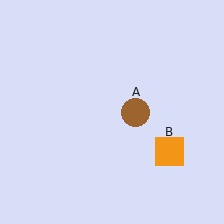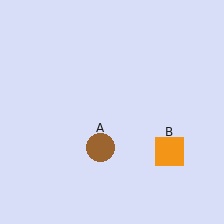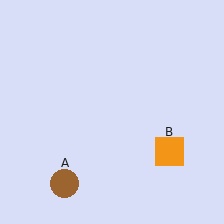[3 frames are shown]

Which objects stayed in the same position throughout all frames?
Orange square (object B) remained stationary.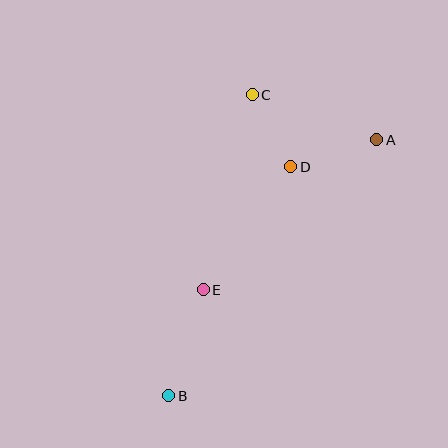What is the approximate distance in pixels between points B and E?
The distance between B and E is approximately 111 pixels.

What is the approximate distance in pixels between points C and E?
The distance between C and E is approximately 201 pixels.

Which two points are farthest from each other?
Points A and B are farthest from each other.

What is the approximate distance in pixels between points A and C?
The distance between A and C is approximately 132 pixels.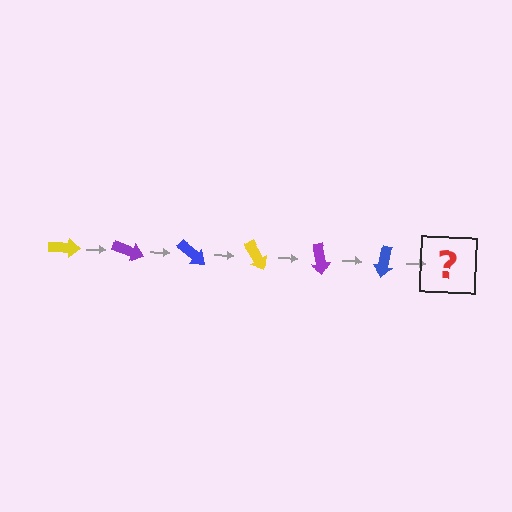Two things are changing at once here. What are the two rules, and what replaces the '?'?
The two rules are that it rotates 20 degrees each step and the color cycles through yellow, purple, and blue. The '?' should be a yellow arrow, rotated 120 degrees from the start.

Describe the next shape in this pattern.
It should be a yellow arrow, rotated 120 degrees from the start.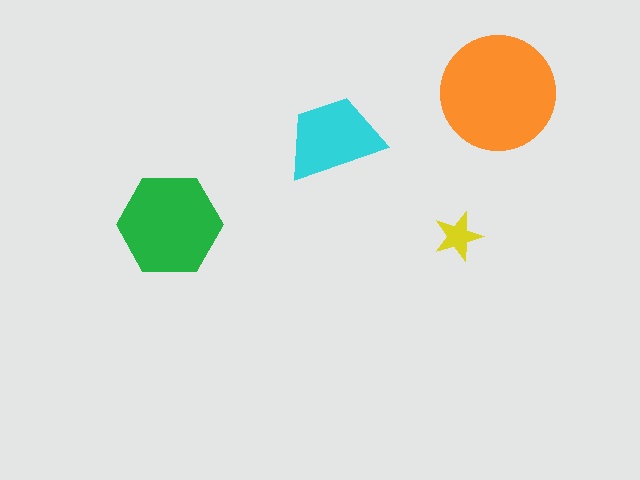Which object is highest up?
The orange circle is topmost.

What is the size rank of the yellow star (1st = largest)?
4th.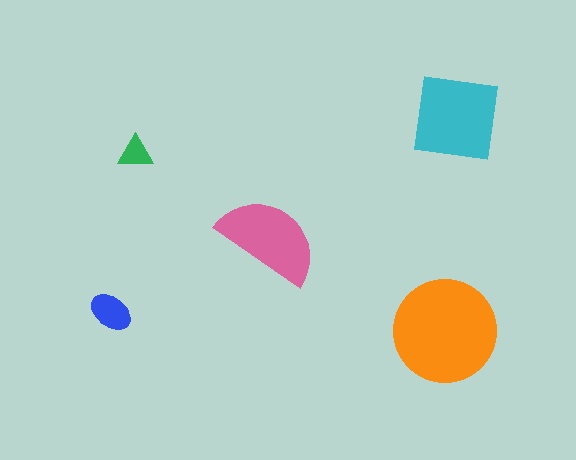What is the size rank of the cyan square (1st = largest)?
2nd.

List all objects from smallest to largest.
The green triangle, the blue ellipse, the pink semicircle, the cyan square, the orange circle.